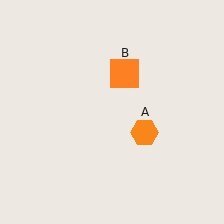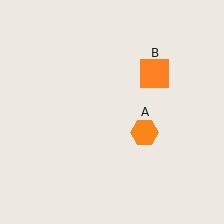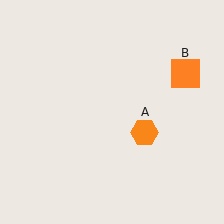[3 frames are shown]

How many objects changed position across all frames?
1 object changed position: orange square (object B).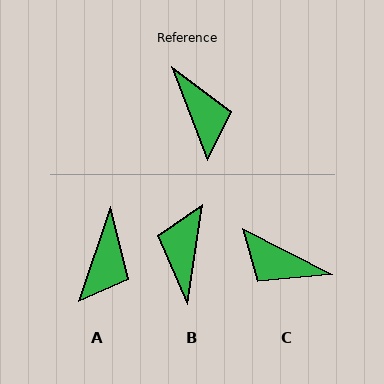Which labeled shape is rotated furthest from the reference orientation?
B, about 150 degrees away.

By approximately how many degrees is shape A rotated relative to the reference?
Approximately 40 degrees clockwise.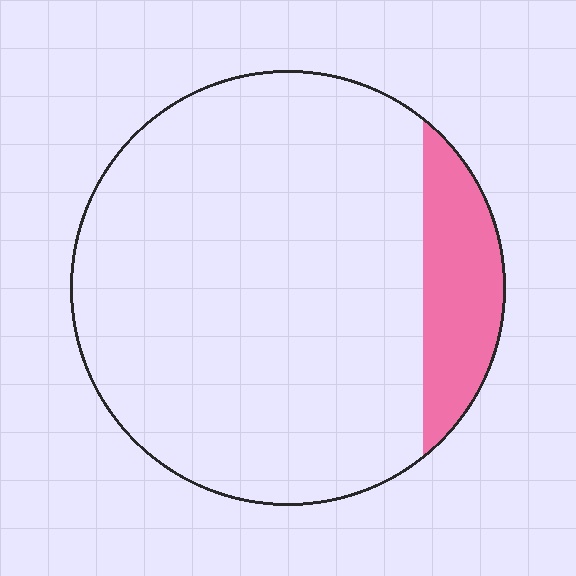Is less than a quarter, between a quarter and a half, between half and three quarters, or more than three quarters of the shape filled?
Less than a quarter.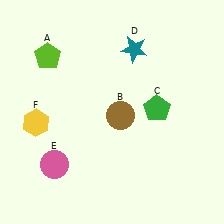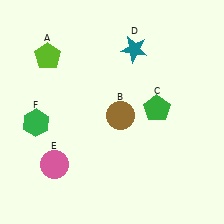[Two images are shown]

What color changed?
The hexagon (F) changed from yellow in Image 1 to green in Image 2.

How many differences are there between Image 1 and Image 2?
There is 1 difference between the two images.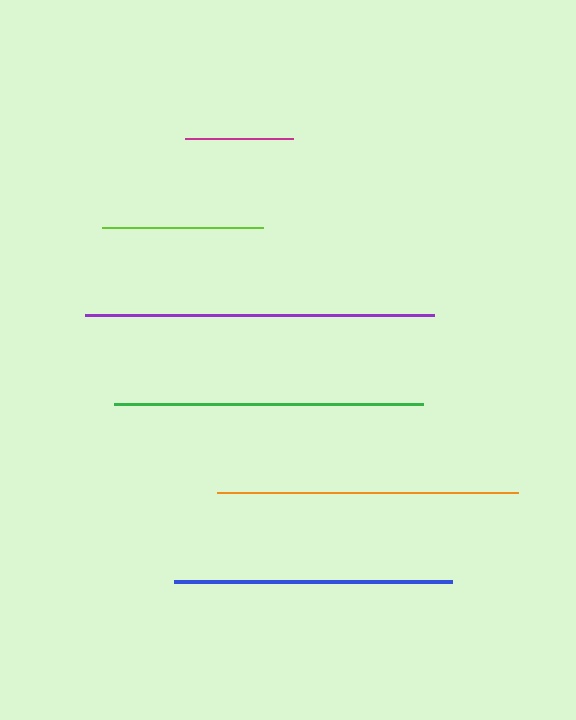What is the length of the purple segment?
The purple segment is approximately 350 pixels long.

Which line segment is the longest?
The purple line is the longest at approximately 350 pixels.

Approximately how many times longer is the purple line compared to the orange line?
The purple line is approximately 1.2 times the length of the orange line.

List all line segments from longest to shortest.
From longest to shortest: purple, green, orange, blue, lime, magenta.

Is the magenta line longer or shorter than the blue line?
The blue line is longer than the magenta line.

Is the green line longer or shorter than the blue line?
The green line is longer than the blue line.